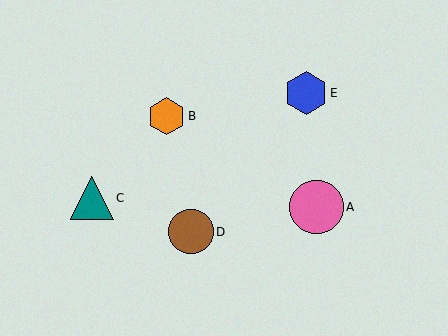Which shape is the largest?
The pink circle (labeled A) is the largest.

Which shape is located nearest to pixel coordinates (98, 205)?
The teal triangle (labeled C) at (92, 198) is nearest to that location.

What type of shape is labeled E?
Shape E is a blue hexagon.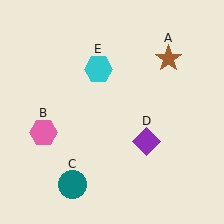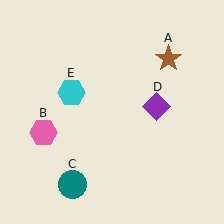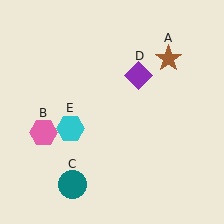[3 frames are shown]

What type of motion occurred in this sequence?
The purple diamond (object D), cyan hexagon (object E) rotated counterclockwise around the center of the scene.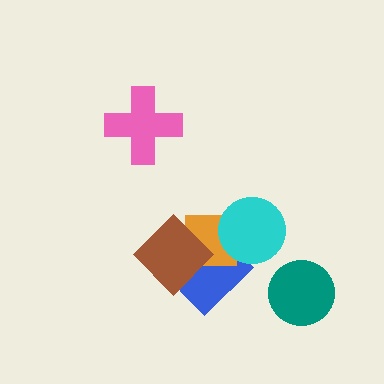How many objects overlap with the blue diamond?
3 objects overlap with the blue diamond.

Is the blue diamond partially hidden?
Yes, it is partially covered by another shape.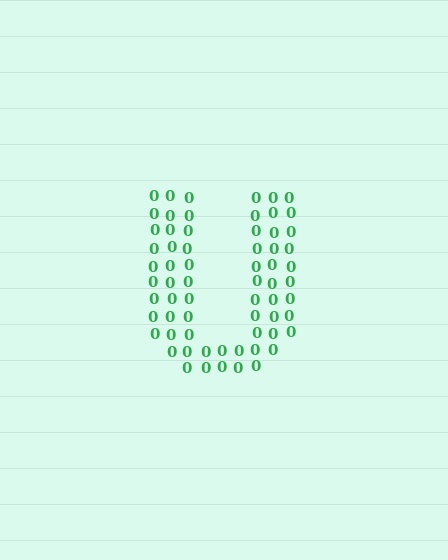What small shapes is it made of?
It is made of small digit 0's.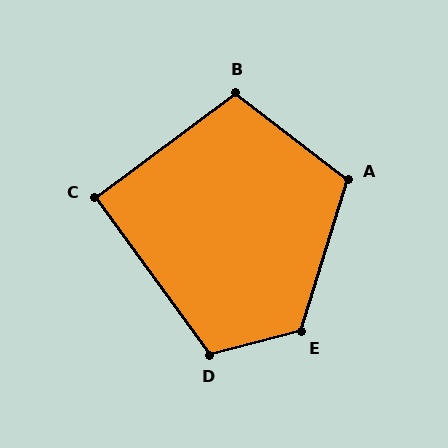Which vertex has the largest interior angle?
E, at approximately 122 degrees.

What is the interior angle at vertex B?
Approximately 106 degrees (obtuse).